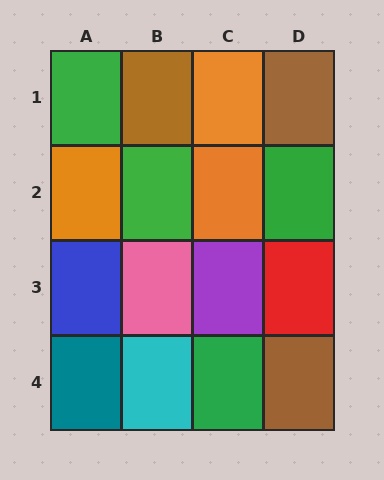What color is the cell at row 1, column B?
Brown.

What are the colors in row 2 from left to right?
Orange, green, orange, green.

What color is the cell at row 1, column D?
Brown.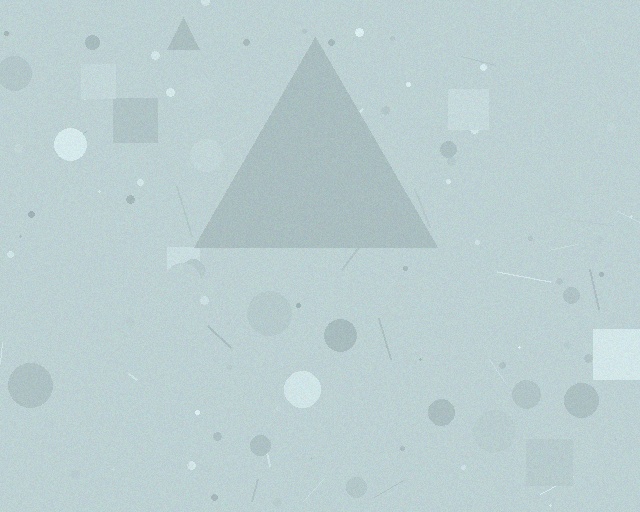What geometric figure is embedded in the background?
A triangle is embedded in the background.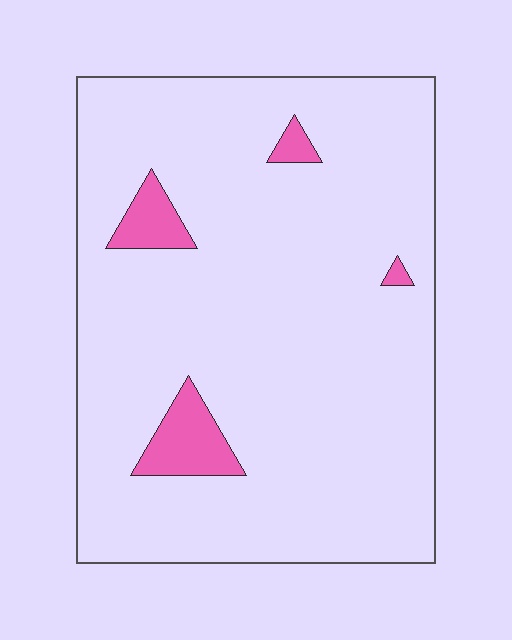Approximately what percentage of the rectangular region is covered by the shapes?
Approximately 5%.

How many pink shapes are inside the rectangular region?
4.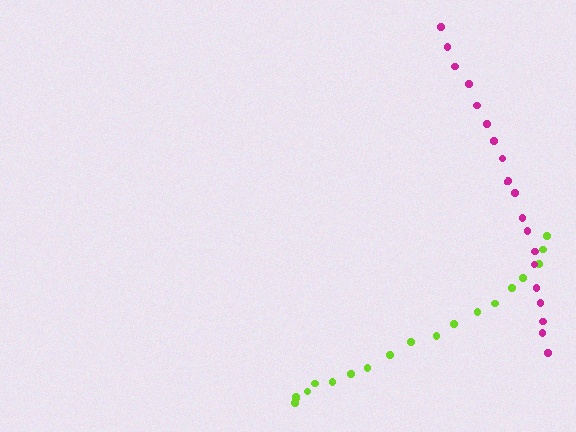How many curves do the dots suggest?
There are 2 distinct paths.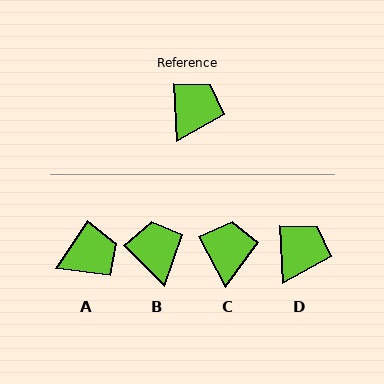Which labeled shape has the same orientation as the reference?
D.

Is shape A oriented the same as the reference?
No, it is off by about 36 degrees.